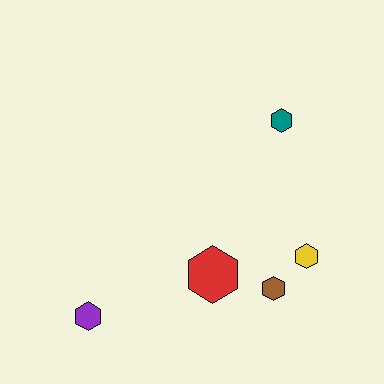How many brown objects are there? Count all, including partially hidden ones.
There is 1 brown object.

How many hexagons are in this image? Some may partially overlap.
There are 5 hexagons.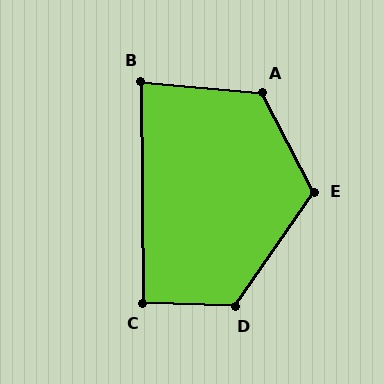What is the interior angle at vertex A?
Approximately 122 degrees (obtuse).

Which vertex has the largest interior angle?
D, at approximately 123 degrees.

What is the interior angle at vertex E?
Approximately 118 degrees (obtuse).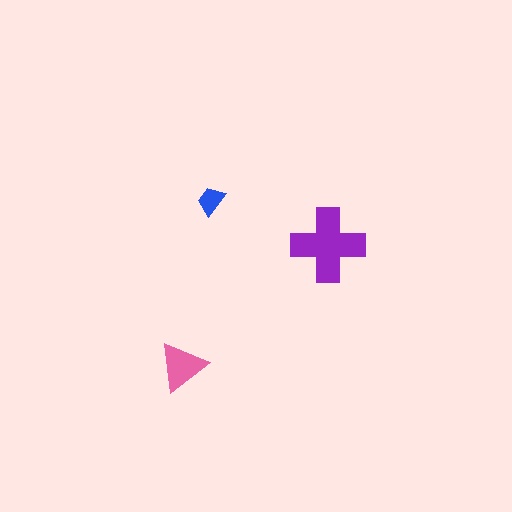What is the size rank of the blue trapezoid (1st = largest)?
3rd.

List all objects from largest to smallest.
The purple cross, the pink triangle, the blue trapezoid.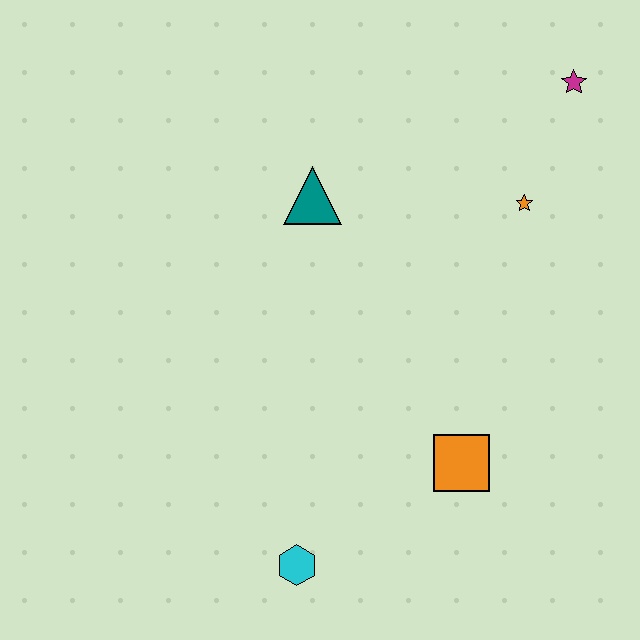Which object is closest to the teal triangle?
The orange star is closest to the teal triangle.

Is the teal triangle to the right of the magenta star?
No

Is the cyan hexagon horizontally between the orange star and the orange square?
No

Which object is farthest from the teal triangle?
The cyan hexagon is farthest from the teal triangle.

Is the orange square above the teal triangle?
No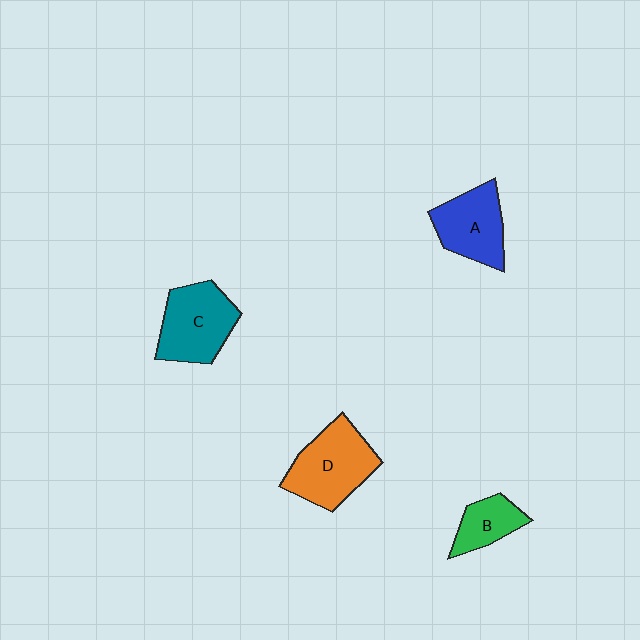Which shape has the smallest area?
Shape B (green).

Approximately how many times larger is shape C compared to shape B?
Approximately 1.8 times.